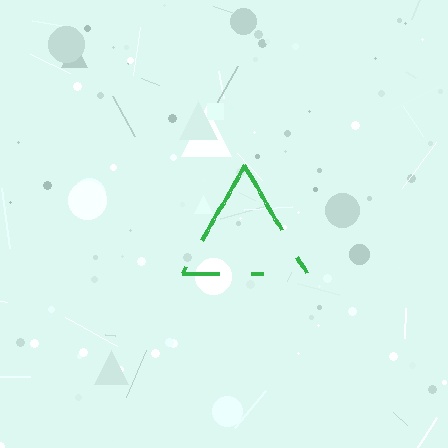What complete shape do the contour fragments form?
The contour fragments form a triangle.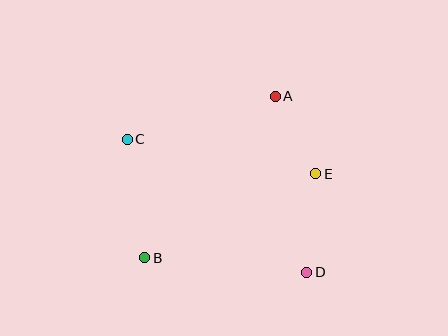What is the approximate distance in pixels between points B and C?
The distance between B and C is approximately 119 pixels.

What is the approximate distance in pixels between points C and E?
The distance between C and E is approximately 192 pixels.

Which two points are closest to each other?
Points A and E are closest to each other.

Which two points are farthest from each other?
Points C and D are farthest from each other.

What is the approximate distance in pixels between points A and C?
The distance between A and C is approximately 154 pixels.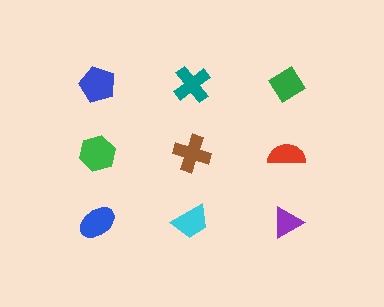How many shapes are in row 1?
3 shapes.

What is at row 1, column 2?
A teal cross.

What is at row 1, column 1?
A blue pentagon.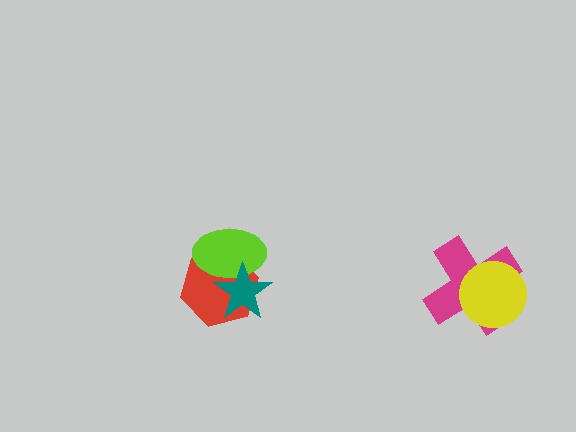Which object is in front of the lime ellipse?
The teal star is in front of the lime ellipse.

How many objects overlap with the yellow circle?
1 object overlaps with the yellow circle.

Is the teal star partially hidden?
No, no other shape covers it.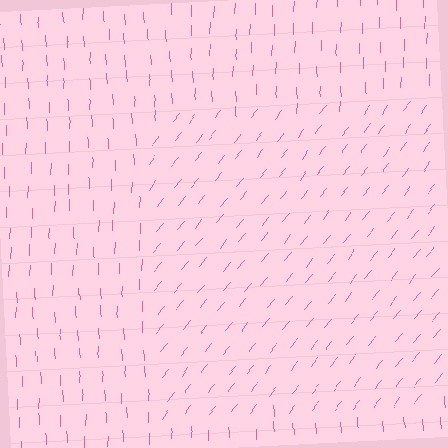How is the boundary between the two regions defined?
The boundary is defined purely by a change in line orientation (approximately 38 degrees difference). All lines are the same color and thickness.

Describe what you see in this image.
The image is filled with small pink line segments. A rectangle region in the image has lines oriented differently from the surrounding lines, creating a visible texture boundary.